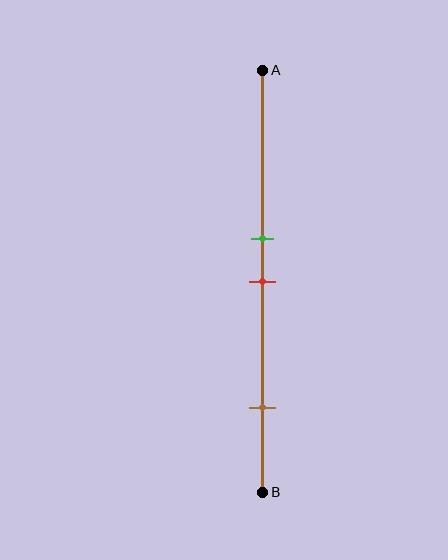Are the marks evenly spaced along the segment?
No, the marks are not evenly spaced.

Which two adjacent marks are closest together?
The green and red marks are the closest adjacent pair.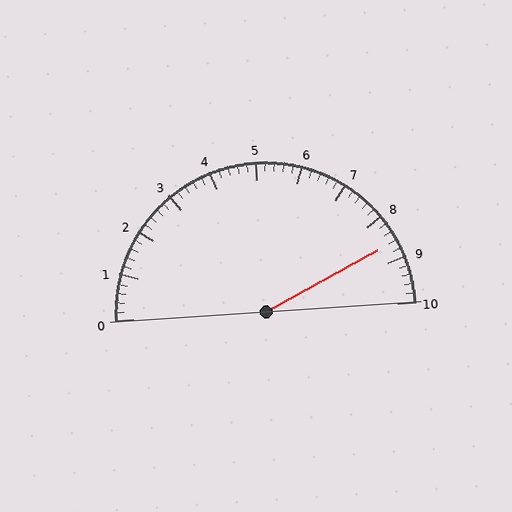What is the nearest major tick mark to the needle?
The nearest major tick mark is 9.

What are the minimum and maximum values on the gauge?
The gauge ranges from 0 to 10.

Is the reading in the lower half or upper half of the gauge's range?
The reading is in the upper half of the range (0 to 10).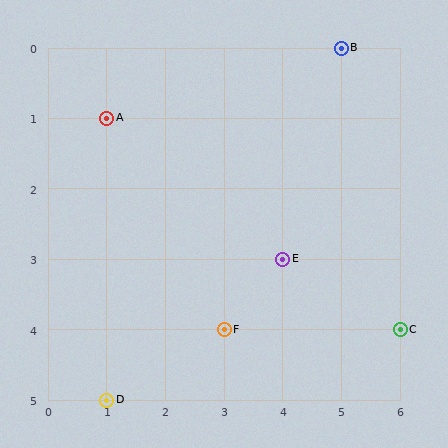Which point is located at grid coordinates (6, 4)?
Point C is at (6, 4).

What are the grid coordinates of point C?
Point C is at grid coordinates (6, 4).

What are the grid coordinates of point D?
Point D is at grid coordinates (1, 5).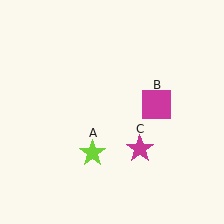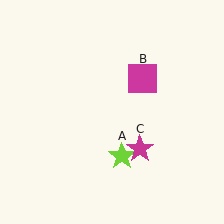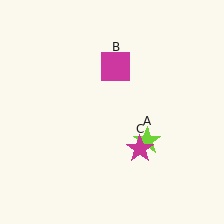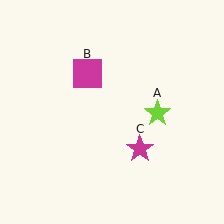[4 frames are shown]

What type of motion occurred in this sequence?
The lime star (object A), magenta square (object B) rotated counterclockwise around the center of the scene.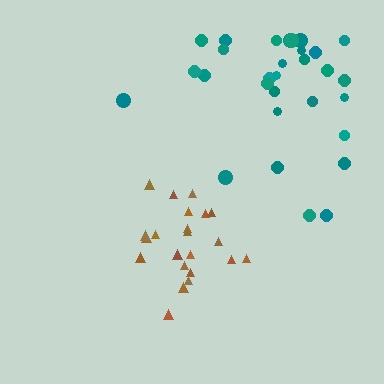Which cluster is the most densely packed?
Brown.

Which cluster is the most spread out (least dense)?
Teal.